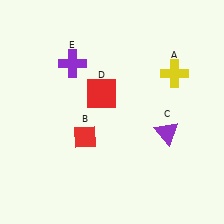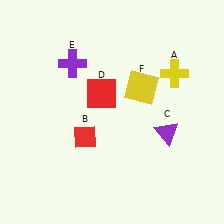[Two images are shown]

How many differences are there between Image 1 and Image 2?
There is 1 difference between the two images.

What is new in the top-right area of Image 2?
A yellow square (F) was added in the top-right area of Image 2.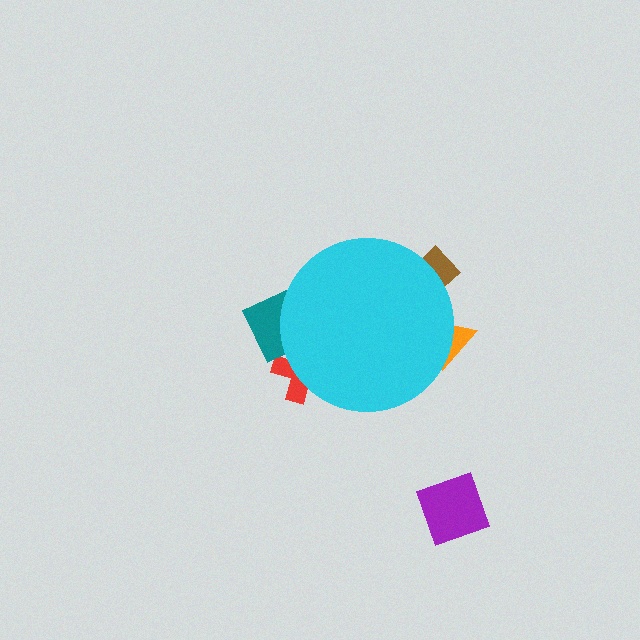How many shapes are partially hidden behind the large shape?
4 shapes are partially hidden.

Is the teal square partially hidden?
Yes, the teal square is partially hidden behind the cyan circle.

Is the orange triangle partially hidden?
Yes, the orange triangle is partially hidden behind the cyan circle.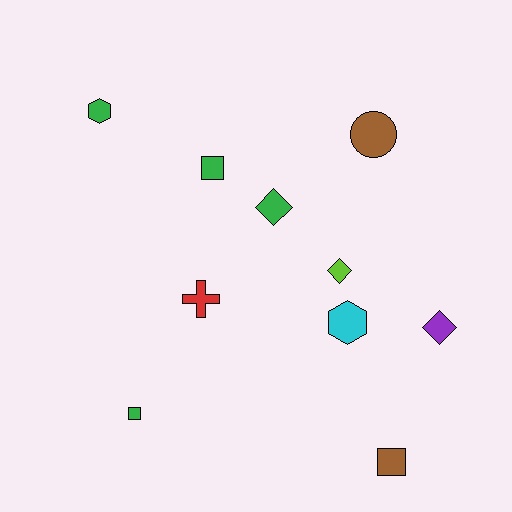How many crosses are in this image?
There is 1 cross.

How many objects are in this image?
There are 10 objects.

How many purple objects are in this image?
There is 1 purple object.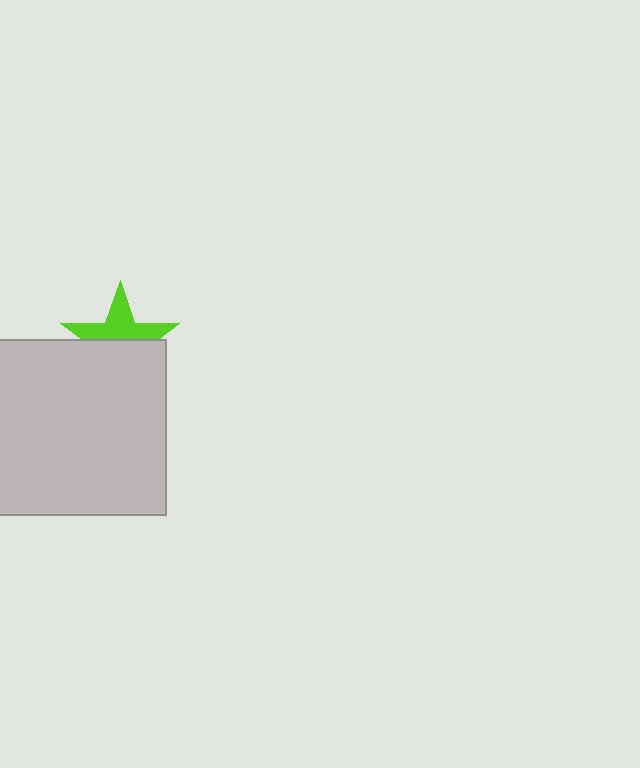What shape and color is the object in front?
The object in front is a light gray square.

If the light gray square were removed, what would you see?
You would see the complete lime star.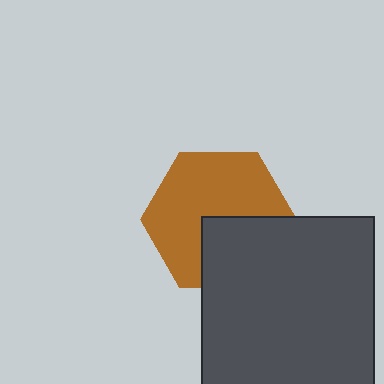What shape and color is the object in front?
The object in front is a dark gray rectangle.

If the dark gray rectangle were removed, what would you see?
You would see the complete brown hexagon.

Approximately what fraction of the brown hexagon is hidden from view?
Roughly 35% of the brown hexagon is hidden behind the dark gray rectangle.